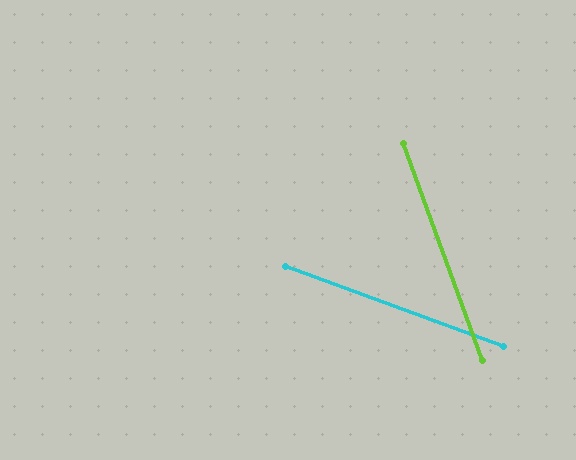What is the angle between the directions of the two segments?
Approximately 50 degrees.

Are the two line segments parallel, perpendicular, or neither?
Neither parallel nor perpendicular — they differ by about 50°.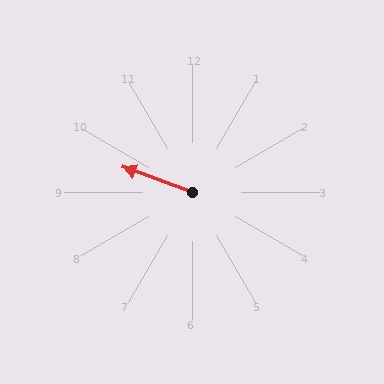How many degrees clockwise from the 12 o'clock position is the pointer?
Approximately 290 degrees.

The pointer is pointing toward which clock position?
Roughly 10 o'clock.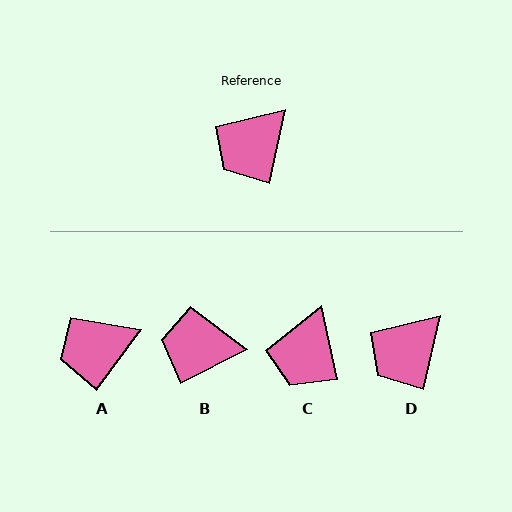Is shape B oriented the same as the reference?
No, it is off by about 51 degrees.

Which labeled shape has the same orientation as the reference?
D.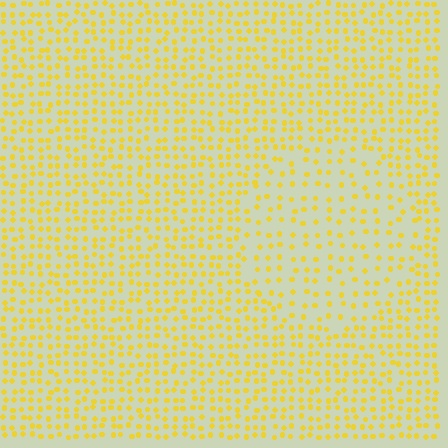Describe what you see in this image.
The image contains small yellow elements arranged at two different densities. A circle-shaped region is visible where the elements are less densely packed than the surrounding area.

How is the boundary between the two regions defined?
The boundary is defined by a change in element density (approximately 1.8x ratio). All elements are the same color, size, and shape.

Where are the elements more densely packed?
The elements are more densely packed outside the circle boundary.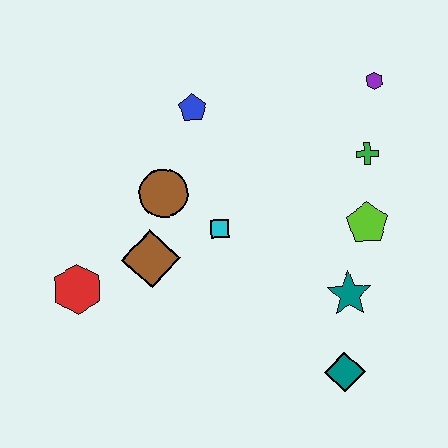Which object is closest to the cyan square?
The brown circle is closest to the cyan square.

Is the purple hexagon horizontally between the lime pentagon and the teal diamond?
No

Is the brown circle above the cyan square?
Yes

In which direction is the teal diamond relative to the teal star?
The teal diamond is below the teal star.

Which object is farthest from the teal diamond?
The blue pentagon is farthest from the teal diamond.